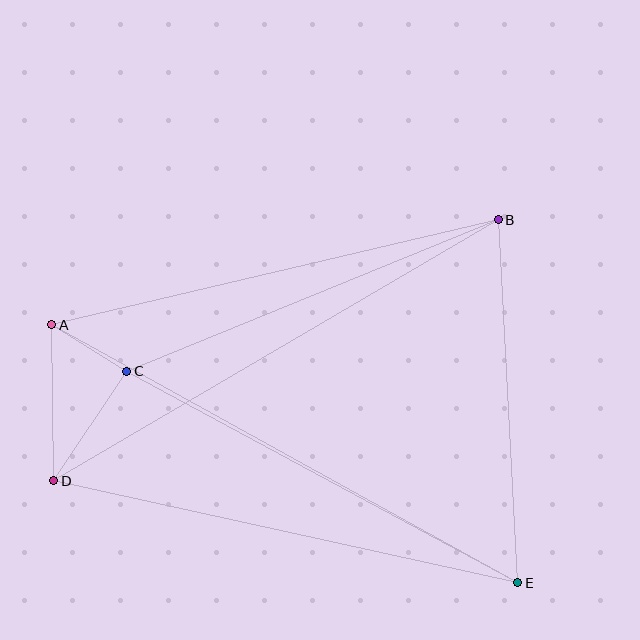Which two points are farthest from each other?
Points A and E are farthest from each other.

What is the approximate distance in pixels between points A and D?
The distance between A and D is approximately 156 pixels.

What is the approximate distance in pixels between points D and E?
The distance between D and E is approximately 475 pixels.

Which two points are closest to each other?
Points A and C are closest to each other.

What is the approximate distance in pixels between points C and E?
The distance between C and E is approximately 444 pixels.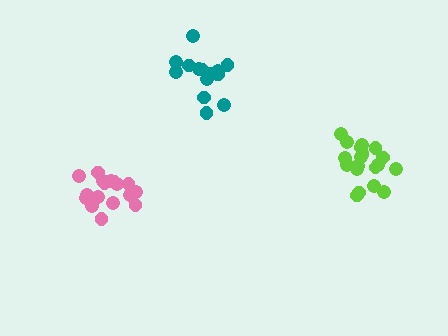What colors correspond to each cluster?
The clusters are colored: pink, lime, teal.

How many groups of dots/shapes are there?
There are 3 groups.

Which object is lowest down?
The pink cluster is bottommost.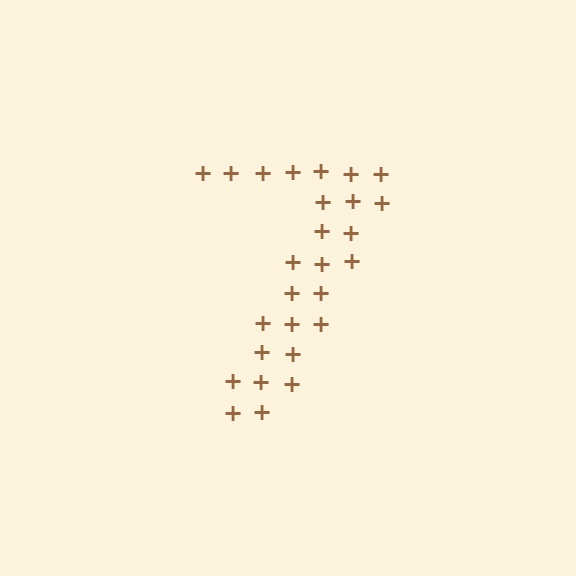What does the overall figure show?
The overall figure shows the digit 7.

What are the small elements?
The small elements are plus signs.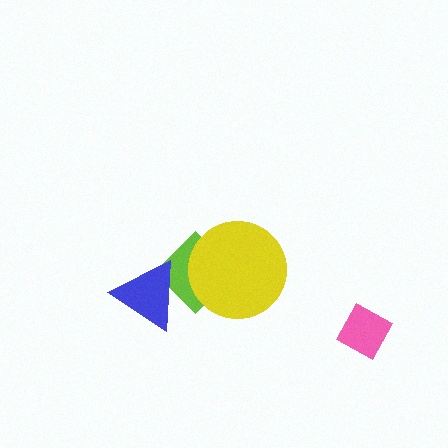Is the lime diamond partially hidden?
Yes, it is partially covered by another shape.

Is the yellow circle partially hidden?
No, no other shape covers it.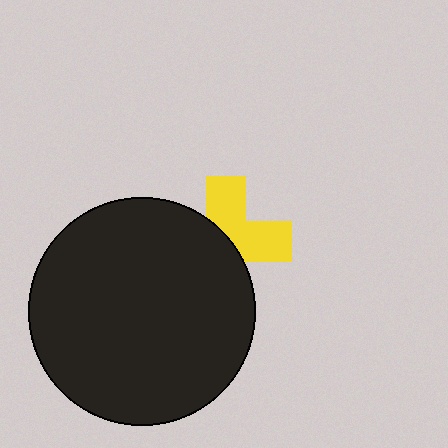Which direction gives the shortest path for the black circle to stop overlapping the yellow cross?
Moving toward the lower-left gives the shortest separation.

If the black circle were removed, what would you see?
You would see the complete yellow cross.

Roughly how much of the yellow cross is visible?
About half of it is visible (roughly 48%).